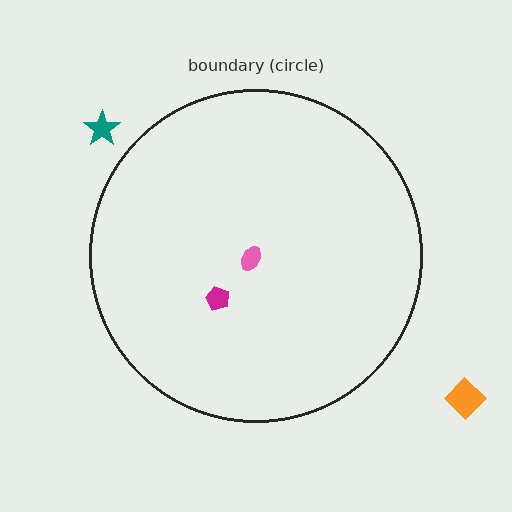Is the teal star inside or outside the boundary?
Outside.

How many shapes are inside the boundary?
2 inside, 2 outside.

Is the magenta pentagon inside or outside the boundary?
Inside.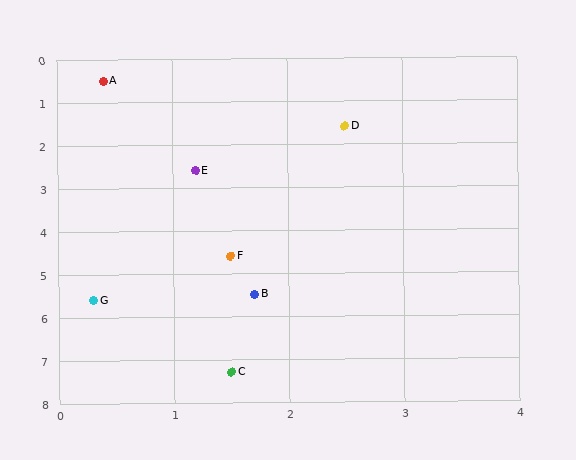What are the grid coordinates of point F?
Point F is at approximately (1.5, 4.6).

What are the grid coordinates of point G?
Point G is at approximately (0.3, 5.6).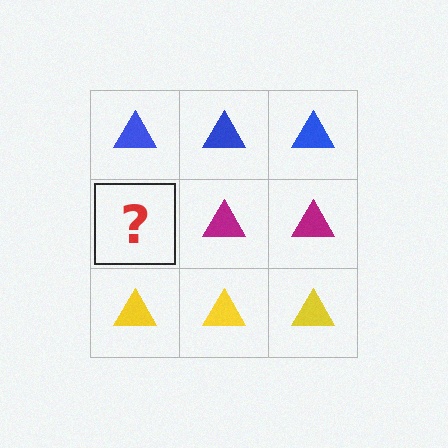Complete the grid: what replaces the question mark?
The question mark should be replaced with a magenta triangle.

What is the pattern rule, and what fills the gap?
The rule is that each row has a consistent color. The gap should be filled with a magenta triangle.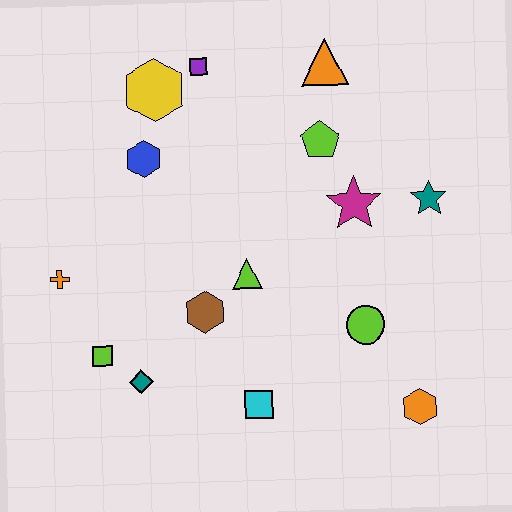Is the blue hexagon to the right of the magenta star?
No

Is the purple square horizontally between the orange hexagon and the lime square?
Yes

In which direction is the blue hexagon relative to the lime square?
The blue hexagon is above the lime square.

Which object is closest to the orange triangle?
The lime pentagon is closest to the orange triangle.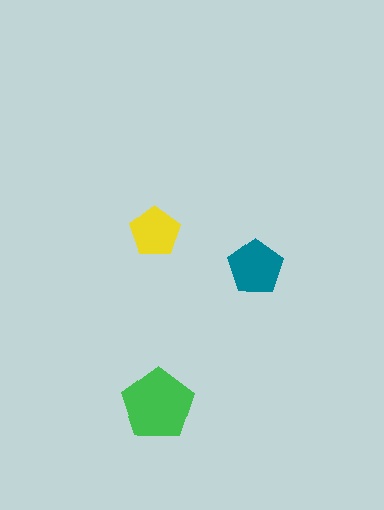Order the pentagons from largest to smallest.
the green one, the teal one, the yellow one.